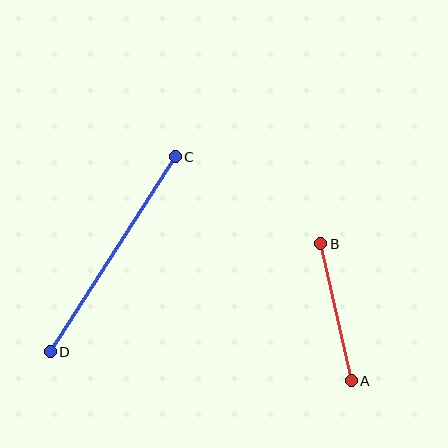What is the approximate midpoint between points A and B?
The midpoint is at approximately (336, 312) pixels.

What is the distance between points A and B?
The distance is approximately 141 pixels.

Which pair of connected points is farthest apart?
Points C and D are farthest apart.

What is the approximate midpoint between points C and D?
The midpoint is at approximately (113, 254) pixels.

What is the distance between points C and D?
The distance is approximately 232 pixels.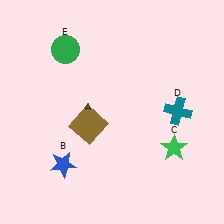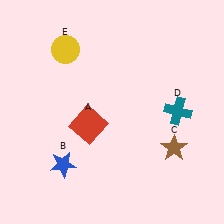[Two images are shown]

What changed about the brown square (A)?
In Image 1, A is brown. In Image 2, it changed to red.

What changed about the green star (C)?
In Image 1, C is green. In Image 2, it changed to brown.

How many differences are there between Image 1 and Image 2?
There are 3 differences between the two images.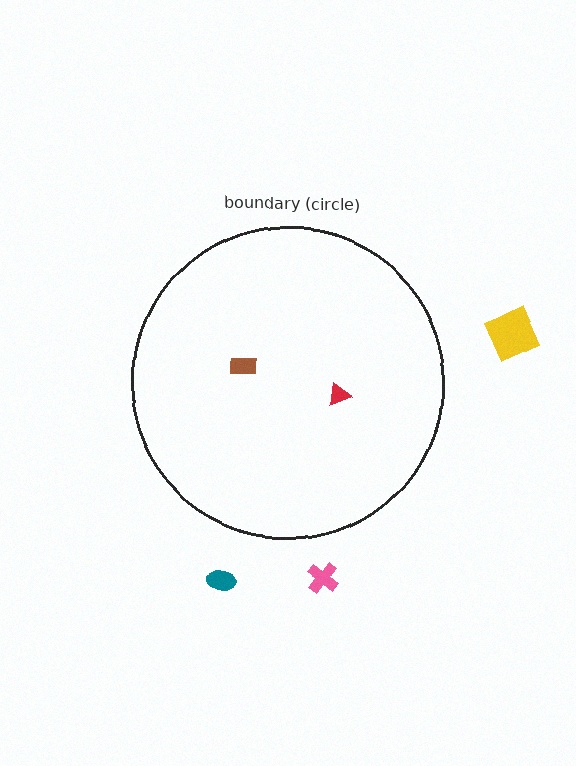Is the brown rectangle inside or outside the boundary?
Inside.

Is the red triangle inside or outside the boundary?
Inside.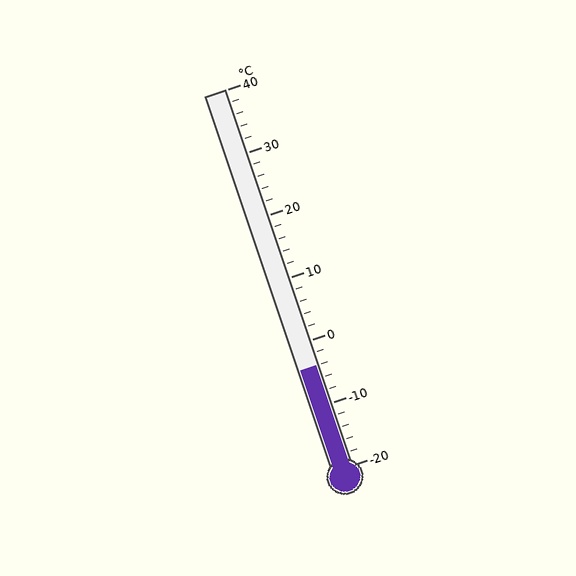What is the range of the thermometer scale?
The thermometer scale ranges from -20°C to 40°C.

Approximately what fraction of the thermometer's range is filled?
The thermometer is filled to approximately 25% of its range.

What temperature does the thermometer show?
The thermometer shows approximately -4°C.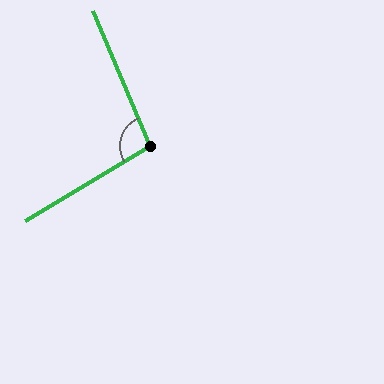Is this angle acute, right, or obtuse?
It is obtuse.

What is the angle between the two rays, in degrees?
Approximately 98 degrees.